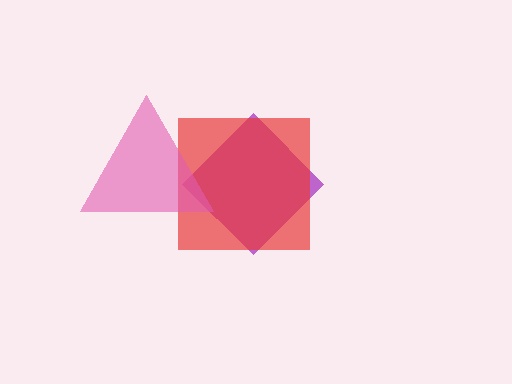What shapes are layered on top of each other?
The layered shapes are: a purple diamond, a red square, a pink triangle.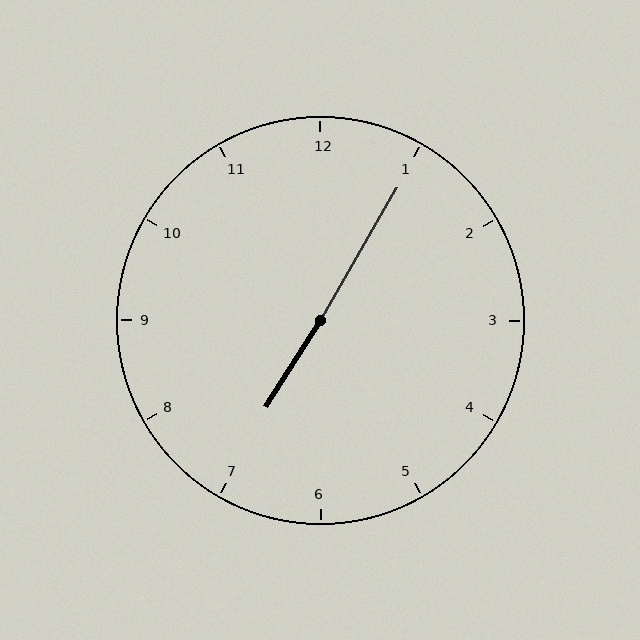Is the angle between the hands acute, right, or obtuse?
It is obtuse.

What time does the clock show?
7:05.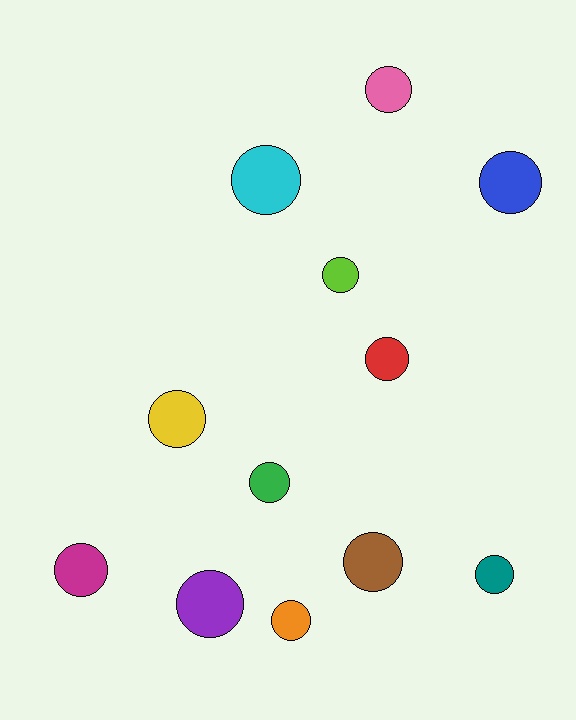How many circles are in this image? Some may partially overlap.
There are 12 circles.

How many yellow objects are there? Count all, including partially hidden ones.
There is 1 yellow object.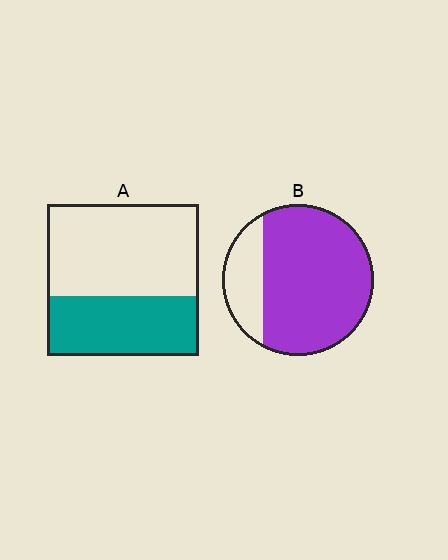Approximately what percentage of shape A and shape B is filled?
A is approximately 40% and B is approximately 80%.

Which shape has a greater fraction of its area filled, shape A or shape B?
Shape B.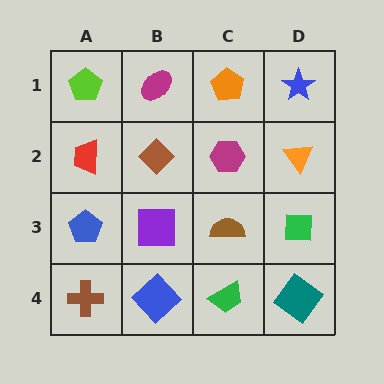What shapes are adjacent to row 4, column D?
A green square (row 3, column D), a green trapezoid (row 4, column C).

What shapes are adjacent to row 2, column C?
An orange pentagon (row 1, column C), a brown semicircle (row 3, column C), a brown diamond (row 2, column B), an orange triangle (row 2, column D).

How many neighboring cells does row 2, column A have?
3.